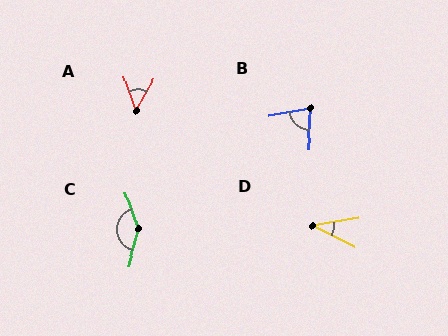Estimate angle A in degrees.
Approximately 49 degrees.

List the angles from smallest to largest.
D (37°), A (49°), B (76°), C (146°).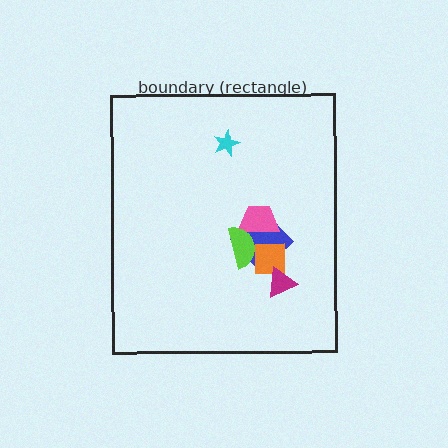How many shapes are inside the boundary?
6 inside, 0 outside.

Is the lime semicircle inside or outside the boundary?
Inside.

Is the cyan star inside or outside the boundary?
Inside.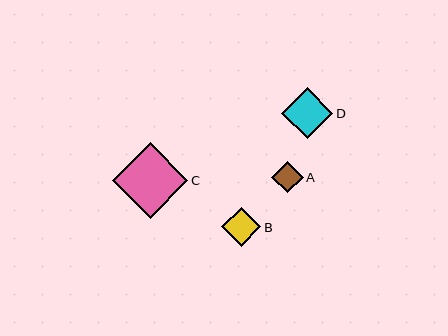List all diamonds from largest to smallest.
From largest to smallest: C, D, B, A.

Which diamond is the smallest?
Diamond A is the smallest with a size of approximately 31 pixels.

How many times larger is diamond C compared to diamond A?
Diamond C is approximately 2.4 times the size of diamond A.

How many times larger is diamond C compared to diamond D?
Diamond C is approximately 1.5 times the size of diamond D.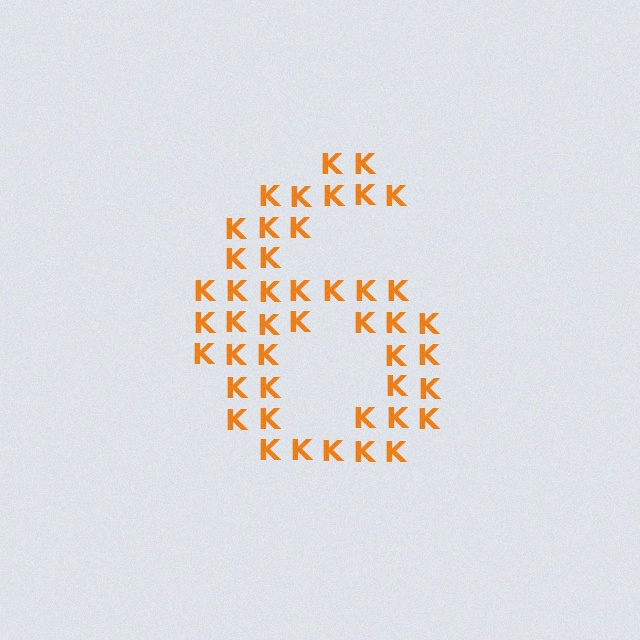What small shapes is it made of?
It is made of small letter K's.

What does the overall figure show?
The overall figure shows the digit 6.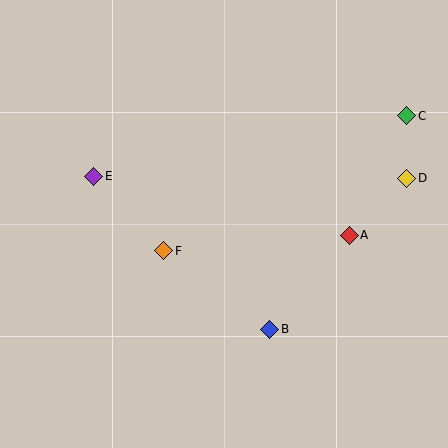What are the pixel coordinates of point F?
Point F is at (164, 251).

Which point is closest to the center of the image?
Point F at (164, 251) is closest to the center.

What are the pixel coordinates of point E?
Point E is at (94, 176).